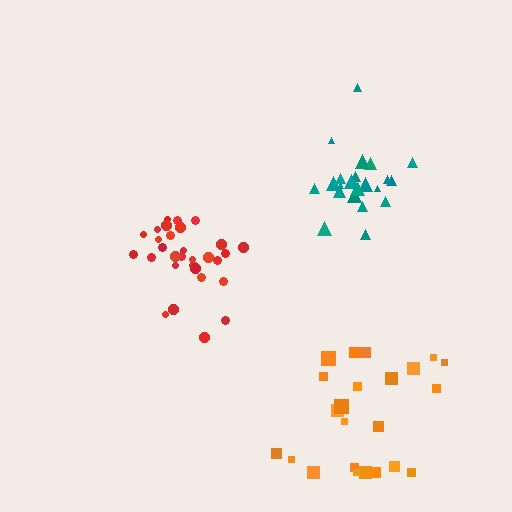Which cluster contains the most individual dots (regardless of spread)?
Red (30).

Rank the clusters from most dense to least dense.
red, teal, orange.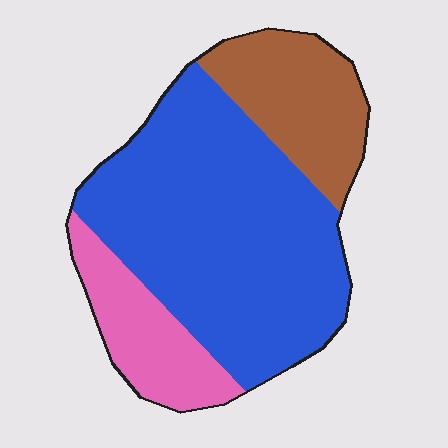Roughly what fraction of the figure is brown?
Brown covers around 20% of the figure.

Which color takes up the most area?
Blue, at roughly 60%.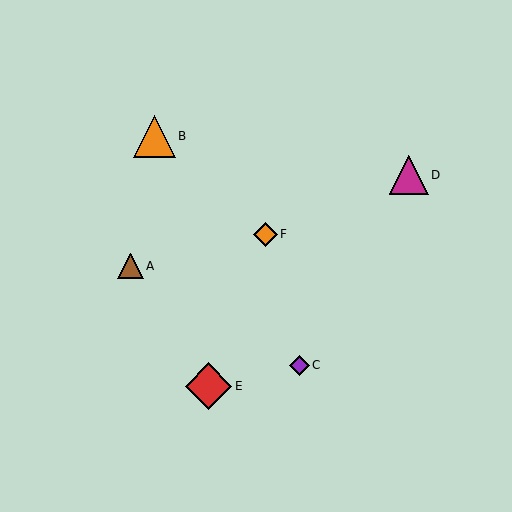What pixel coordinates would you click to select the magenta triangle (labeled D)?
Click at (409, 175) to select the magenta triangle D.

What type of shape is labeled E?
Shape E is a red diamond.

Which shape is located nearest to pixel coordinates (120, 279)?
The brown triangle (labeled A) at (130, 266) is nearest to that location.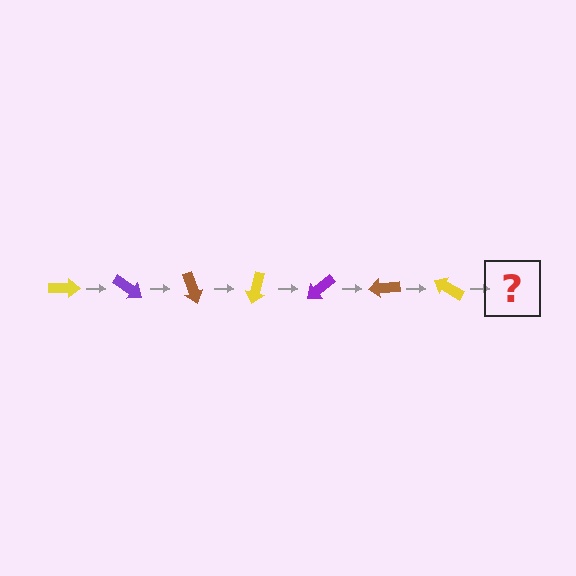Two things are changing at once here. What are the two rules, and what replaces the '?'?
The two rules are that it rotates 35 degrees each step and the color cycles through yellow, purple, and brown. The '?' should be a purple arrow, rotated 245 degrees from the start.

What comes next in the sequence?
The next element should be a purple arrow, rotated 245 degrees from the start.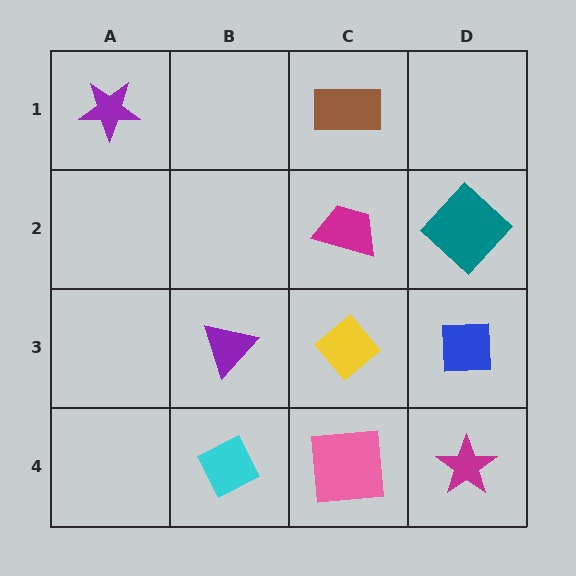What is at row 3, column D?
A blue square.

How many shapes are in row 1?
2 shapes.